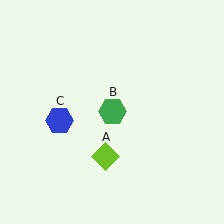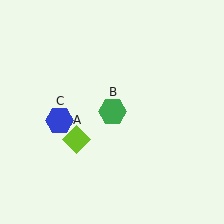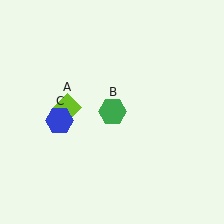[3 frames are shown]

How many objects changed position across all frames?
1 object changed position: lime diamond (object A).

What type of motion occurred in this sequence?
The lime diamond (object A) rotated clockwise around the center of the scene.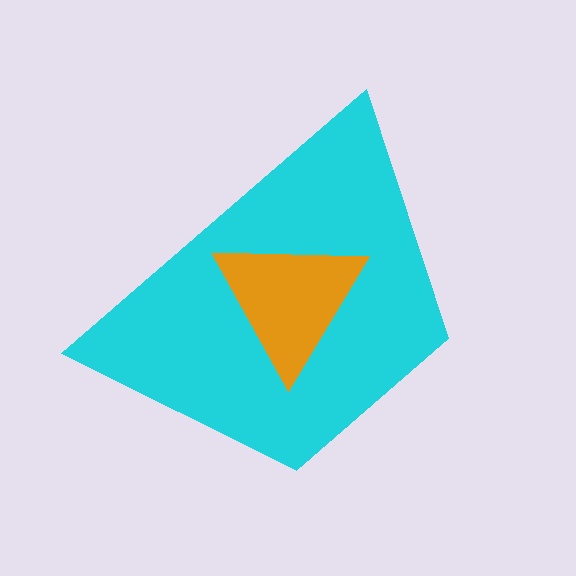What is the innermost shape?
The orange triangle.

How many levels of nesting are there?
2.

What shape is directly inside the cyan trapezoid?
The orange triangle.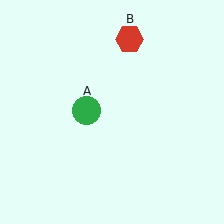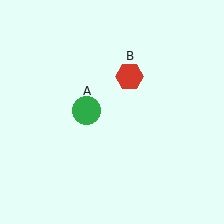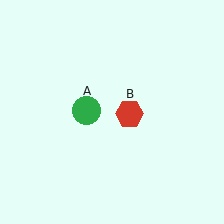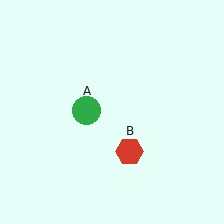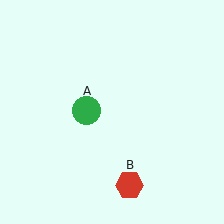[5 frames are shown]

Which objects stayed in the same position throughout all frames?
Green circle (object A) remained stationary.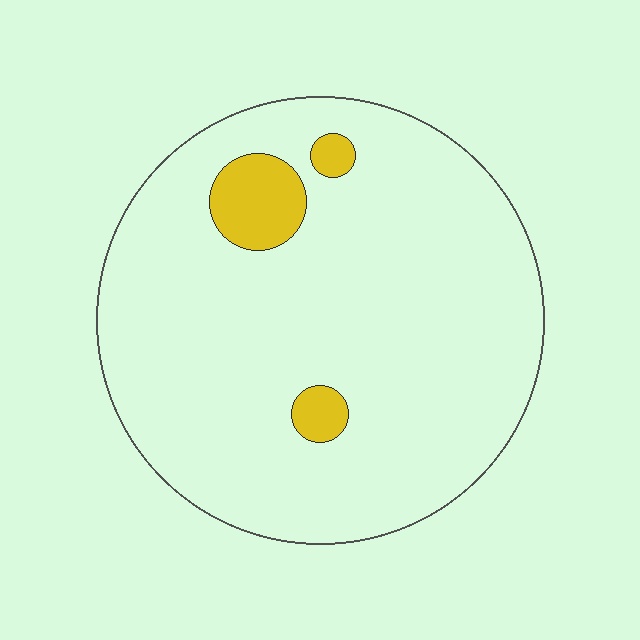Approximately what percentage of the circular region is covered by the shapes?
Approximately 5%.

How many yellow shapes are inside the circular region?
3.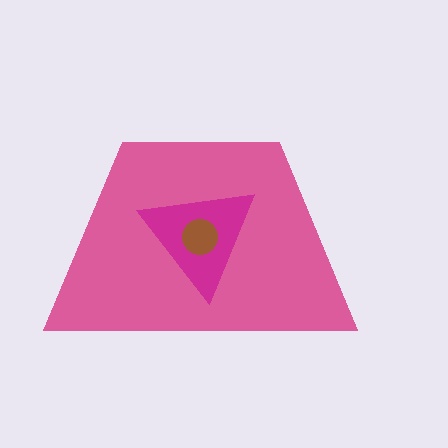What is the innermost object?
The brown circle.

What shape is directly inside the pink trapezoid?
The magenta triangle.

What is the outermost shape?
The pink trapezoid.